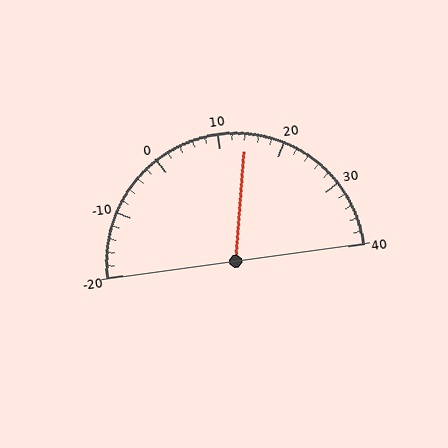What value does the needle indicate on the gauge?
The needle indicates approximately 14.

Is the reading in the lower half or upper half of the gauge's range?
The reading is in the upper half of the range (-20 to 40).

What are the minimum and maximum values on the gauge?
The gauge ranges from -20 to 40.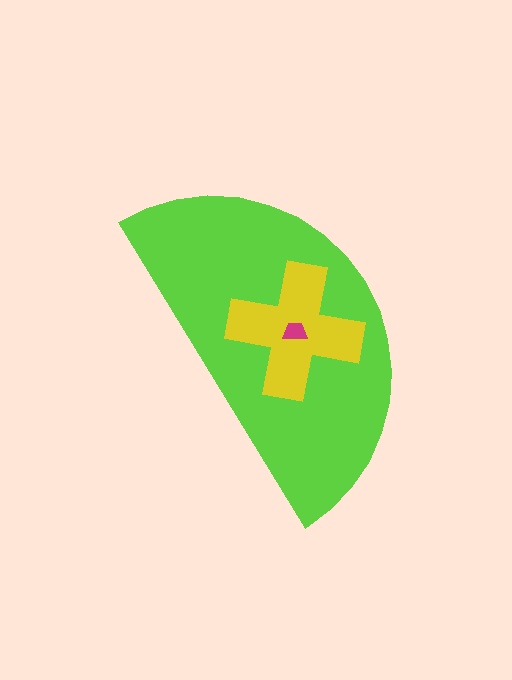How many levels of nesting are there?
3.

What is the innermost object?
The magenta trapezoid.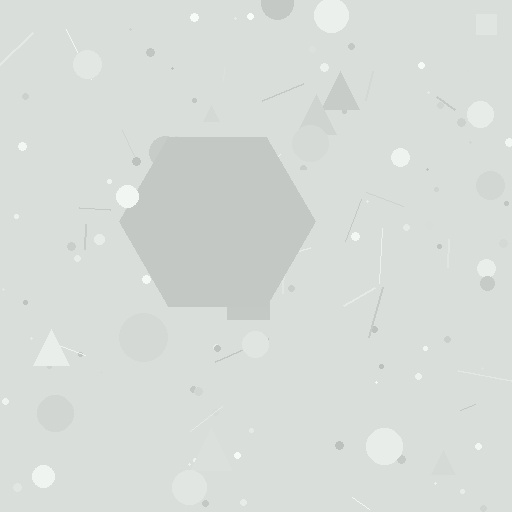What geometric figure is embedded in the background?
A hexagon is embedded in the background.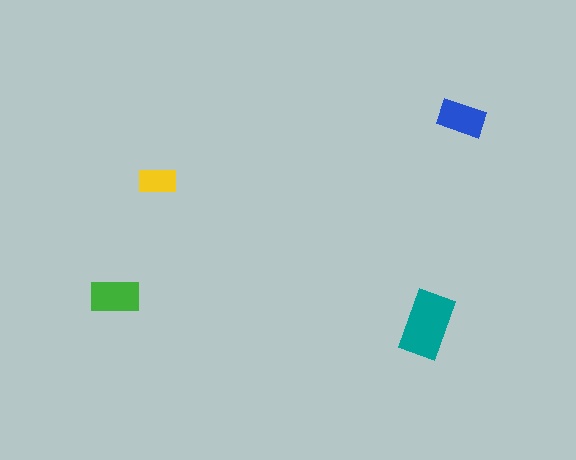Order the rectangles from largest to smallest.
the teal one, the green one, the blue one, the yellow one.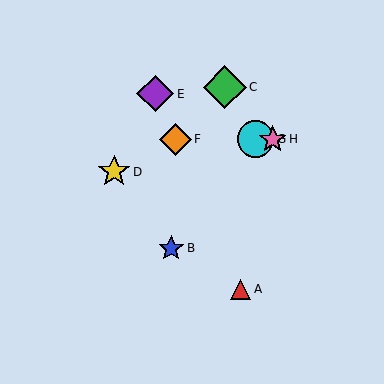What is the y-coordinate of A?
Object A is at y≈289.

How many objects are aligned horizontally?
3 objects (F, G, H) are aligned horizontally.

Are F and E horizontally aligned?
No, F is at y≈139 and E is at y≈94.